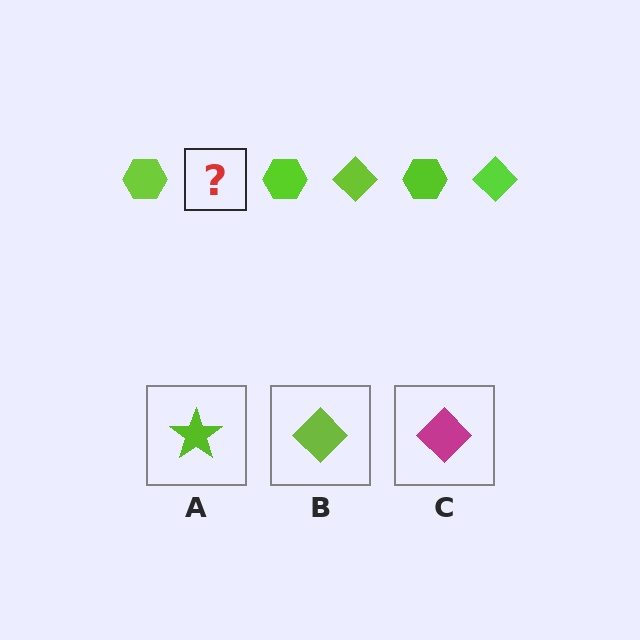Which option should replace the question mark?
Option B.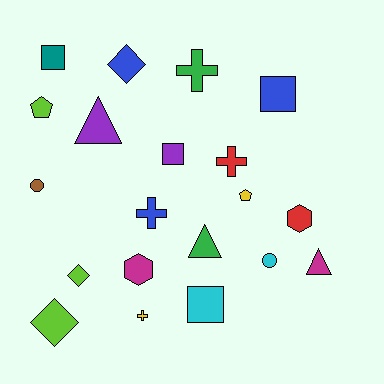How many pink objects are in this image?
There are no pink objects.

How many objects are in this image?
There are 20 objects.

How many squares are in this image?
There are 4 squares.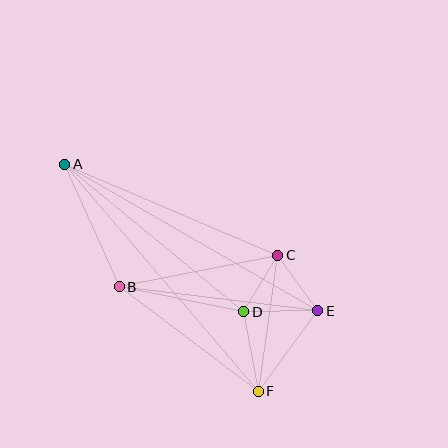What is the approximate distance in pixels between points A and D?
The distance between A and D is approximately 232 pixels.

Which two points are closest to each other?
Points C and D are closest to each other.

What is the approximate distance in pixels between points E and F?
The distance between E and F is approximately 100 pixels.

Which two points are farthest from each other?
Points A and F are farthest from each other.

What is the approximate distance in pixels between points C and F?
The distance between C and F is approximately 138 pixels.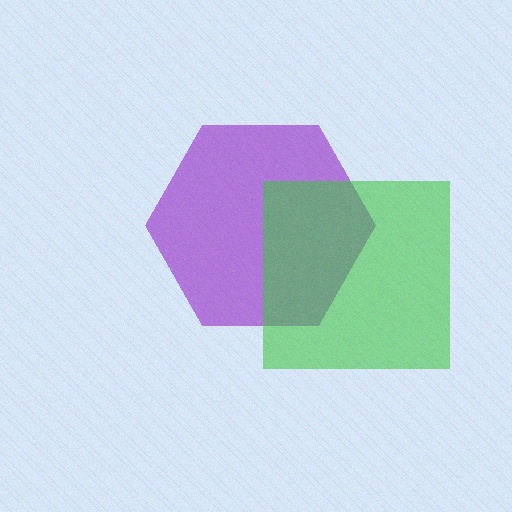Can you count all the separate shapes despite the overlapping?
Yes, there are 2 separate shapes.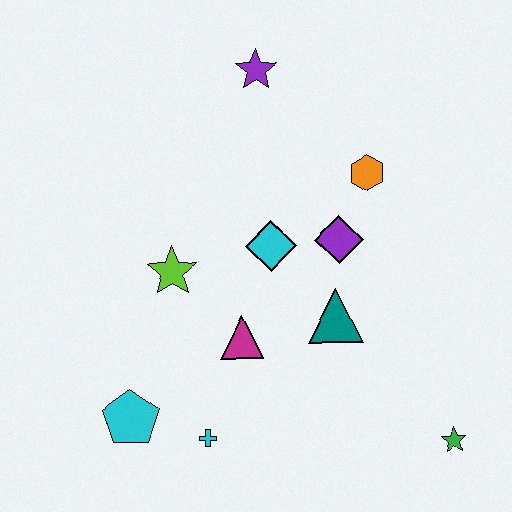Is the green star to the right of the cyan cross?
Yes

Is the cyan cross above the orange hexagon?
No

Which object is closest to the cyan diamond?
The purple diamond is closest to the cyan diamond.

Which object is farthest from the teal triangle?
The purple star is farthest from the teal triangle.